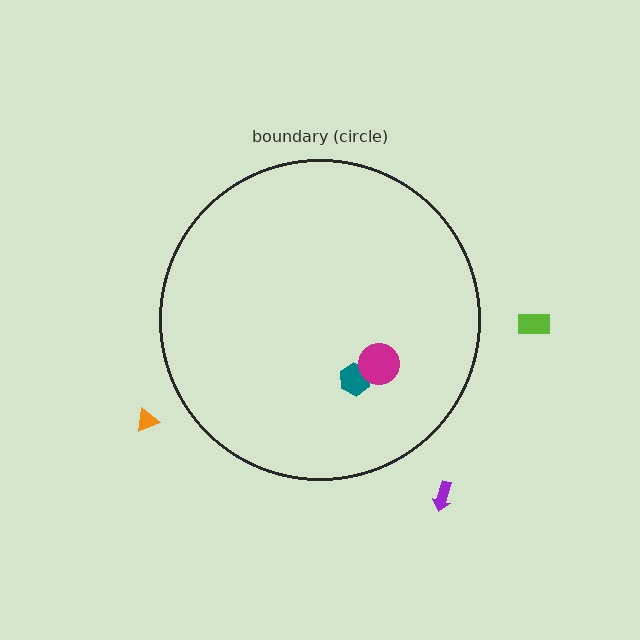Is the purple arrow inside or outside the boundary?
Outside.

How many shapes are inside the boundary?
2 inside, 3 outside.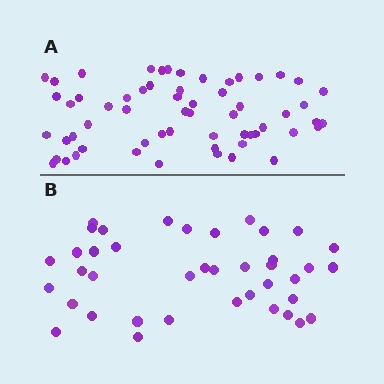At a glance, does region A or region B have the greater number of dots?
Region A (the top region) has more dots.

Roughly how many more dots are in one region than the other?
Region A has approximately 20 more dots than region B.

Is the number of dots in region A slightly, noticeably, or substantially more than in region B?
Region A has substantially more. The ratio is roughly 1.5 to 1.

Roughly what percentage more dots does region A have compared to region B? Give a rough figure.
About 50% more.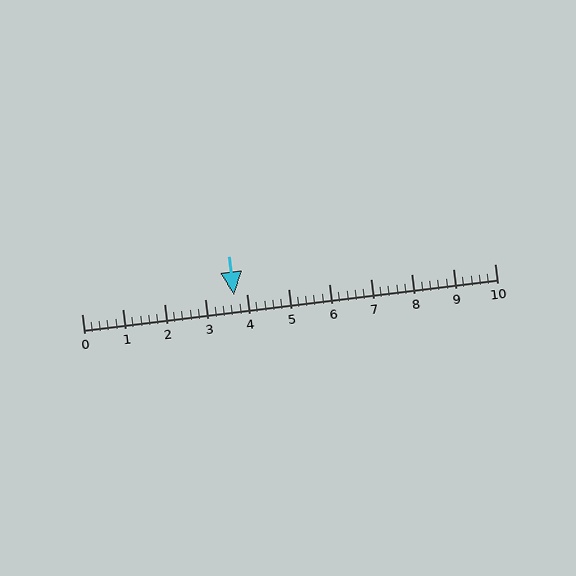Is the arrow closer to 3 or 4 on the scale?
The arrow is closer to 4.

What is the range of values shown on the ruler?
The ruler shows values from 0 to 10.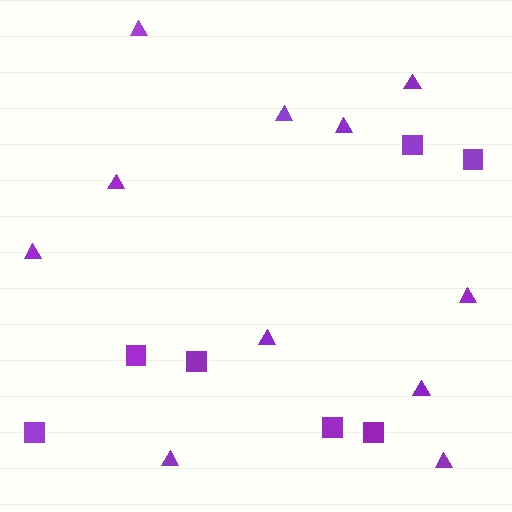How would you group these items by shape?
There are 2 groups: one group of squares (7) and one group of triangles (11).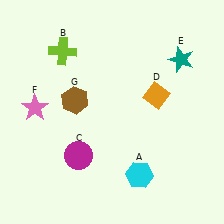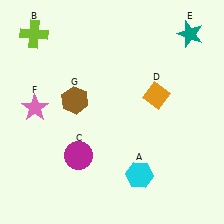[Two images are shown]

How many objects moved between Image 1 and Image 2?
2 objects moved between the two images.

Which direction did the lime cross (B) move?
The lime cross (B) moved left.